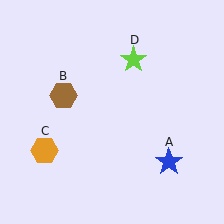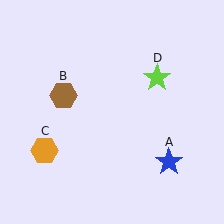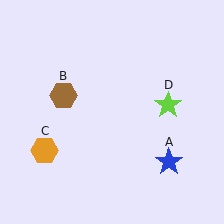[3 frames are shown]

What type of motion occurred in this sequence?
The lime star (object D) rotated clockwise around the center of the scene.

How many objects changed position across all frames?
1 object changed position: lime star (object D).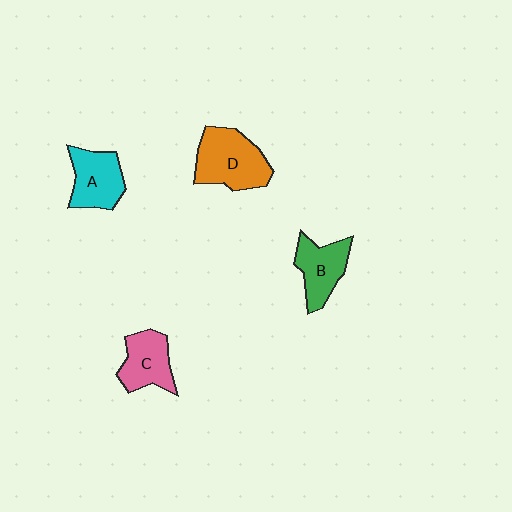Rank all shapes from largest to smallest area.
From largest to smallest: D (orange), A (cyan), B (green), C (pink).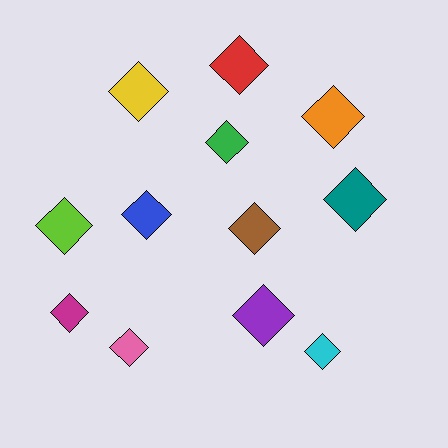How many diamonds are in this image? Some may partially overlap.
There are 12 diamonds.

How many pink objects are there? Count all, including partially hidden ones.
There is 1 pink object.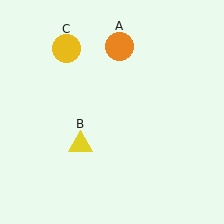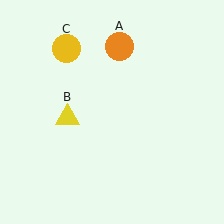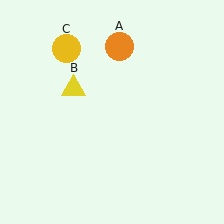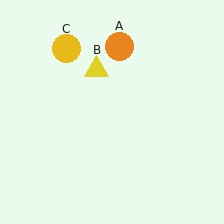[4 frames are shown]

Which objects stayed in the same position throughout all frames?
Orange circle (object A) and yellow circle (object C) remained stationary.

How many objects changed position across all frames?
1 object changed position: yellow triangle (object B).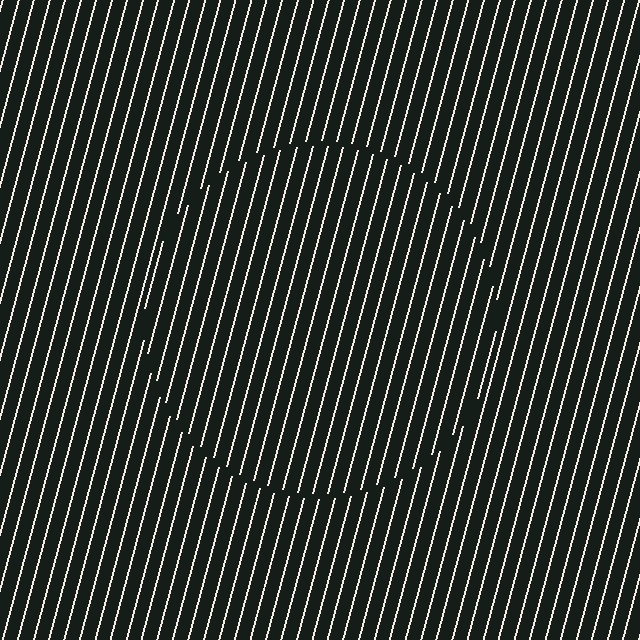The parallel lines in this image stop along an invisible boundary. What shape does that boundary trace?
An illusory circle. The interior of the shape contains the same grating, shifted by half a period — the contour is defined by the phase discontinuity where line-ends from the inner and outer gratings abut.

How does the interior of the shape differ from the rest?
The interior of the shape contains the same grating, shifted by half a period — the contour is defined by the phase discontinuity where line-ends from the inner and outer gratings abut.